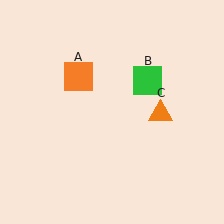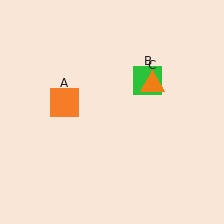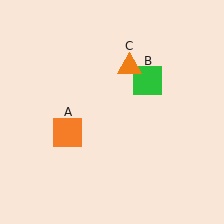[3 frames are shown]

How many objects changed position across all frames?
2 objects changed position: orange square (object A), orange triangle (object C).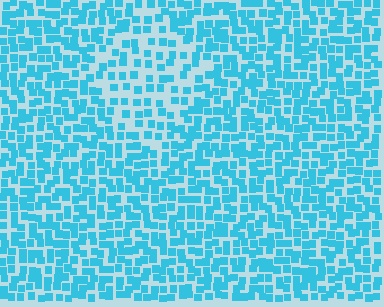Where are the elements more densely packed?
The elements are more densely packed outside the diamond boundary.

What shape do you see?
I see a diamond.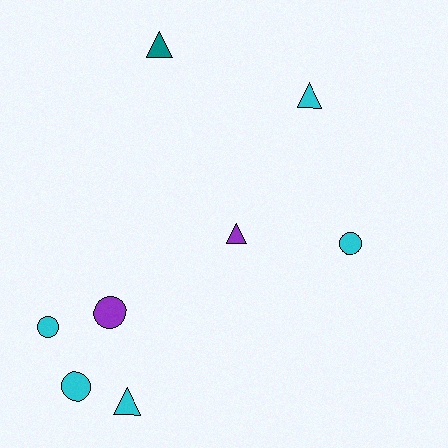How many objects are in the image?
There are 8 objects.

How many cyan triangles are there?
There are 2 cyan triangles.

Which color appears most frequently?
Cyan, with 5 objects.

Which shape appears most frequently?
Triangle, with 4 objects.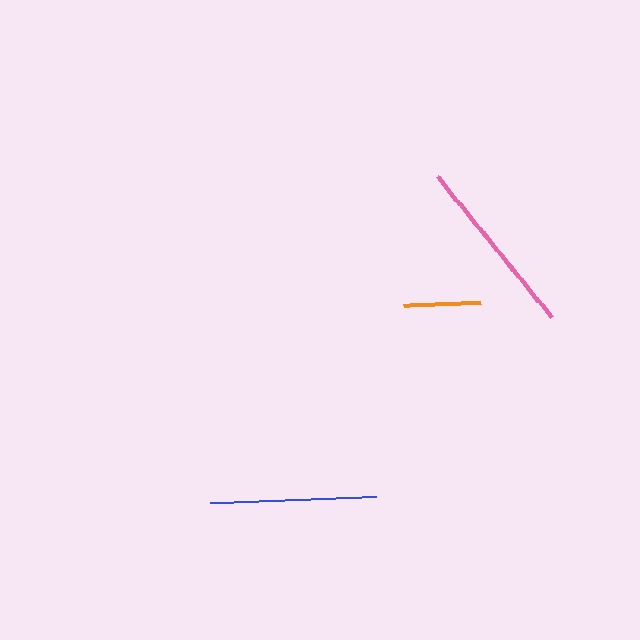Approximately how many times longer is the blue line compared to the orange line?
The blue line is approximately 2.2 times the length of the orange line.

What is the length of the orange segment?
The orange segment is approximately 77 pixels long.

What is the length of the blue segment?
The blue segment is approximately 166 pixels long.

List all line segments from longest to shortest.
From longest to shortest: pink, blue, orange.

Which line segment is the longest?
The pink line is the longest at approximately 181 pixels.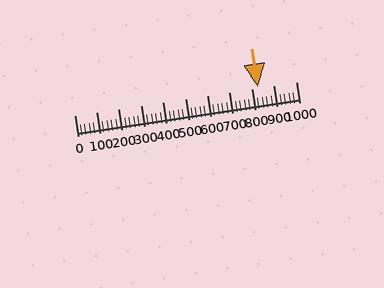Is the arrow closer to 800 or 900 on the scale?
The arrow is closer to 800.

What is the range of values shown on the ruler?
The ruler shows values from 0 to 1000.